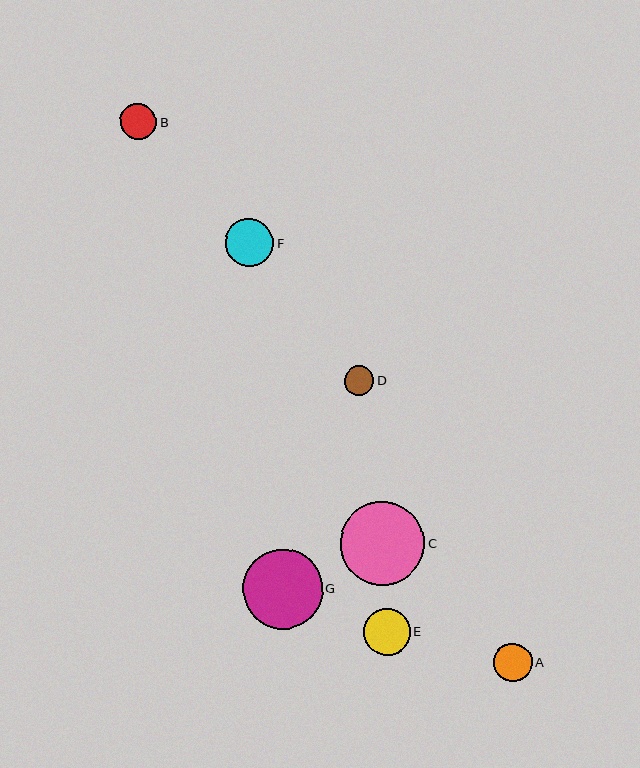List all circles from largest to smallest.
From largest to smallest: C, G, F, E, A, B, D.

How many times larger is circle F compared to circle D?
Circle F is approximately 1.7 times the size of circle D.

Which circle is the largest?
Circle C is the largest with a size of approximately 84 pixels.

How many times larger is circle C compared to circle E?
Circle C is approximately 1.8 times the size of circle E.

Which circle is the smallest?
Circle D is the smallest with a size of approximately 29 pixels.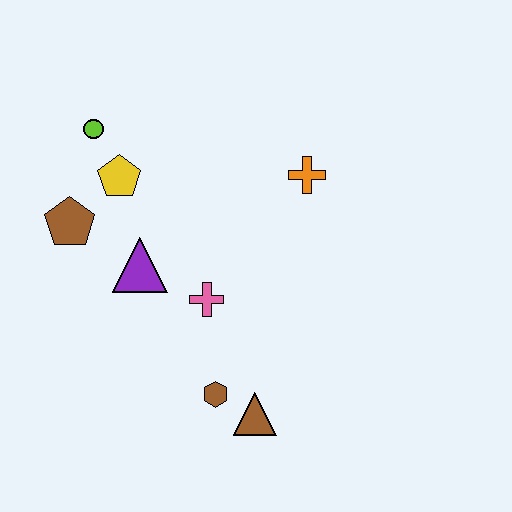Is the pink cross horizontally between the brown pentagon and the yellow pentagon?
No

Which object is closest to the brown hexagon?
The brown triangle is closest to the brown hexagon.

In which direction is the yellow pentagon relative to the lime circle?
The yellow pentagon is below the lime circle.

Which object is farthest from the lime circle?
The brown triangle is farthest from the lime circle.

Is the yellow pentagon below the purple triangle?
No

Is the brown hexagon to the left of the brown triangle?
Yes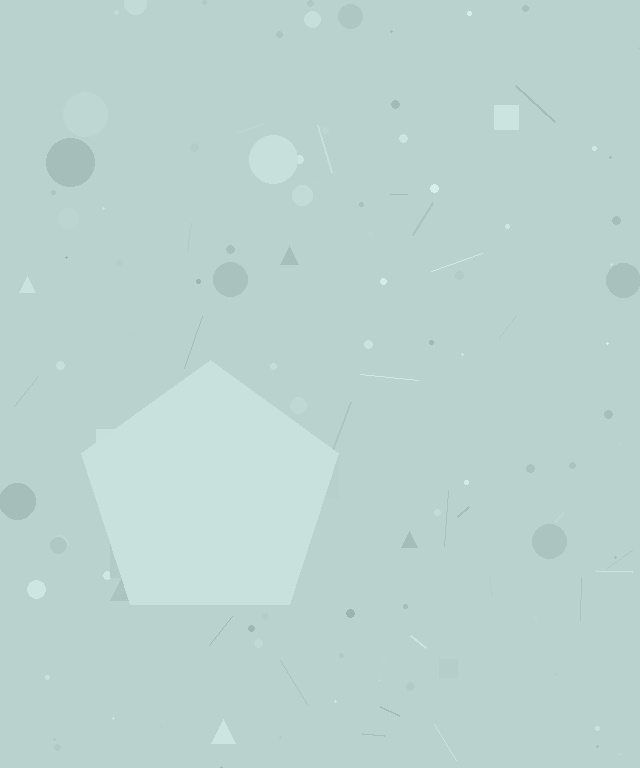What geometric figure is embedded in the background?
A pentagon is embedded in the background.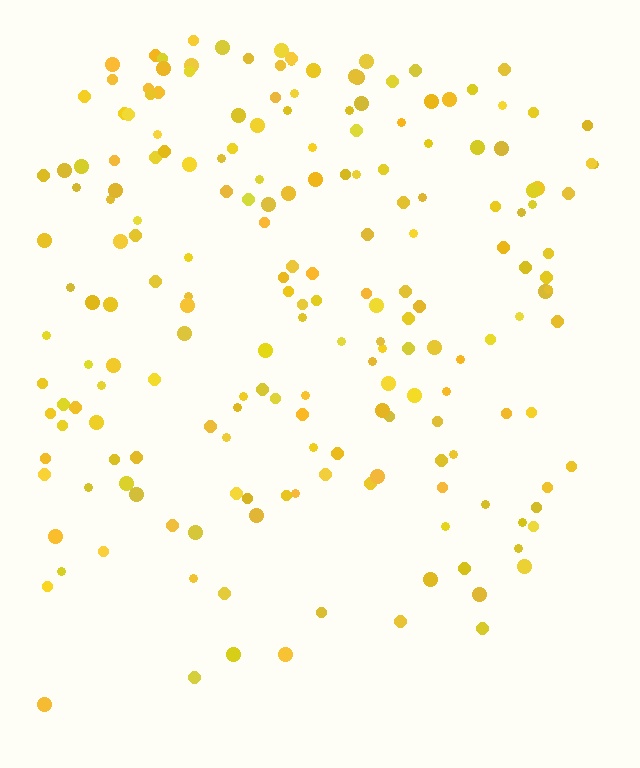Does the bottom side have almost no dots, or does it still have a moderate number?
Still a moderate number, just noticeably fewer than the top.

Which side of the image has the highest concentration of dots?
The top.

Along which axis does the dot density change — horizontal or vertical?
Vertical.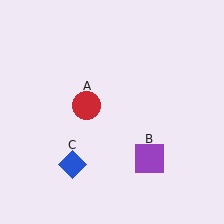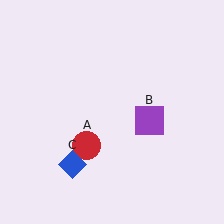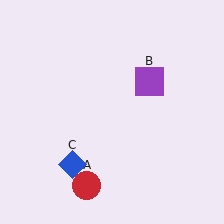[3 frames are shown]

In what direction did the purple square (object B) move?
The purple square (object B) moved up.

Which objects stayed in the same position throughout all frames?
Blue diamond (object C) remained stationary.